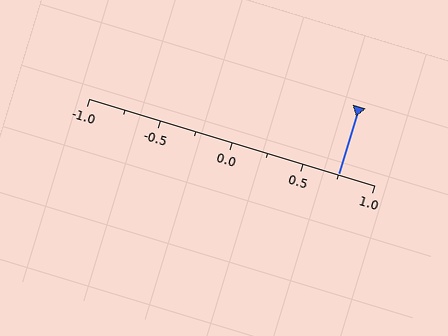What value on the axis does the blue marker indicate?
The marker indicates approximately 0.75.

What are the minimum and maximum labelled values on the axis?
The axis runs from -1.0 to 1.0.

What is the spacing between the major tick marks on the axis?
The major ticks are spaced 0.5 apart.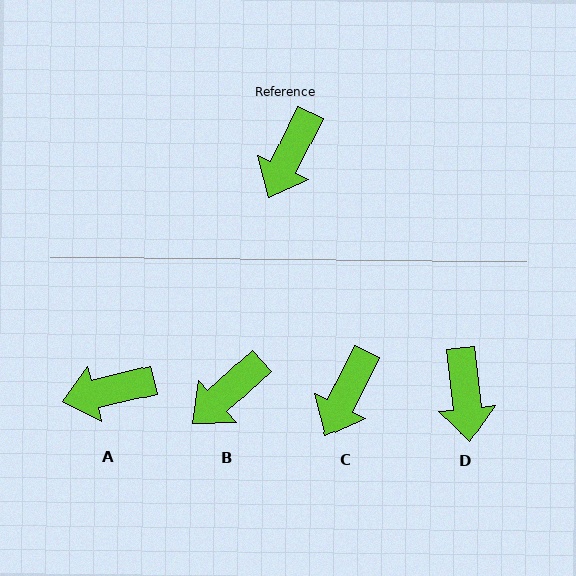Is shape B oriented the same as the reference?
No, it is off by about 22 degrees.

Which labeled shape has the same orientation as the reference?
C.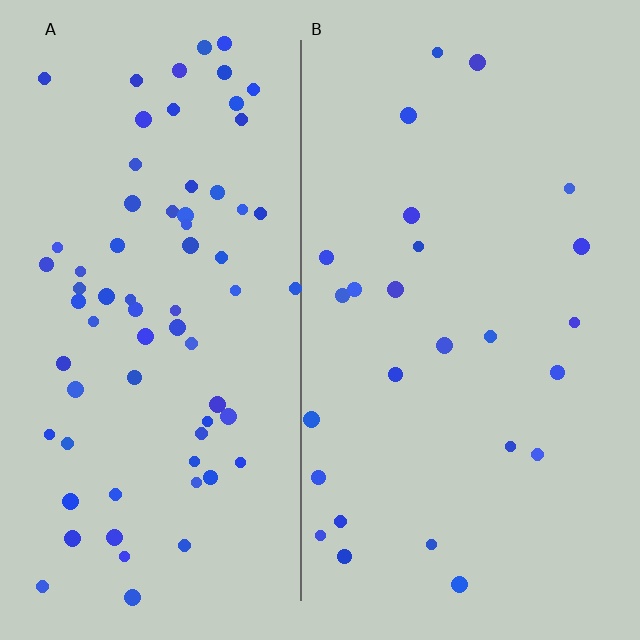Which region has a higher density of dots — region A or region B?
A (the left).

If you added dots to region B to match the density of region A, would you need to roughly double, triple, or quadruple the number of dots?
Approximately triple.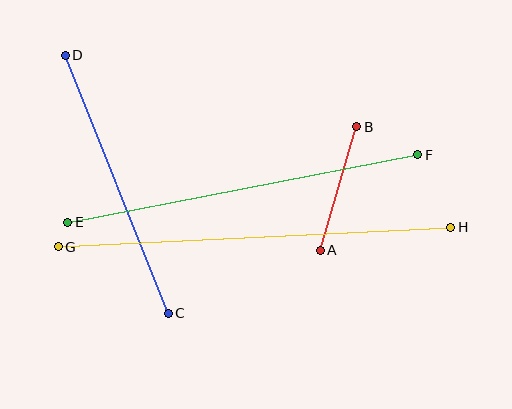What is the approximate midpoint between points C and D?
The midpoint is at approximately (117, 184) pixels.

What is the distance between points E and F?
The distance is approximately 356 pixels.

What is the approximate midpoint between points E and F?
The midpoint is at approximately (243, 188) pixels.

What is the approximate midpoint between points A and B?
The midpoint is at approximately (338, 189) pixels.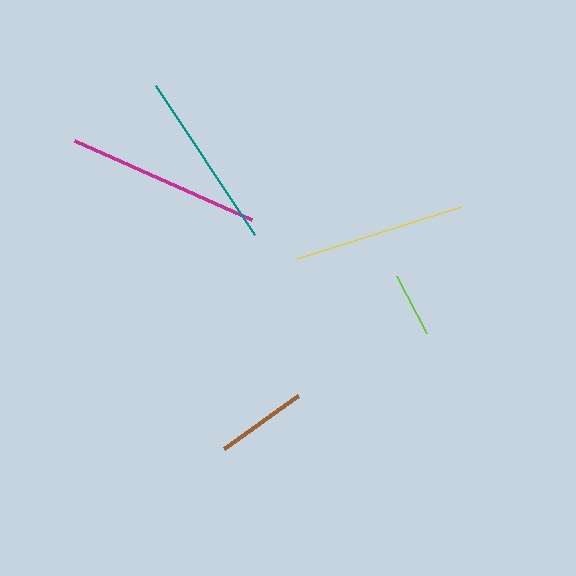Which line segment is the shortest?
The lime line is the shortest at approximately 64 pixels.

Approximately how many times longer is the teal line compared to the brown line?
The teal line is approximately 2.0 times the length of the brown line.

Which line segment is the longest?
The magenta line is the longest at approximately 193 pixels.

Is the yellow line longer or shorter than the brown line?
The yellow line is longer than the brown line.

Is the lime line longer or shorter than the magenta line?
The magenta line is longer than the lime line.